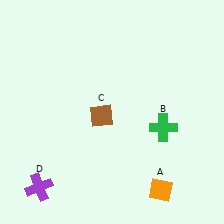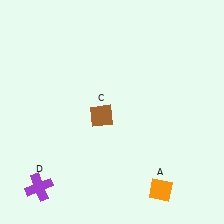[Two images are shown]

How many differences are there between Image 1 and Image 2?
There is 1 difference between the two images.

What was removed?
The green cross (B) was removed in Image 2.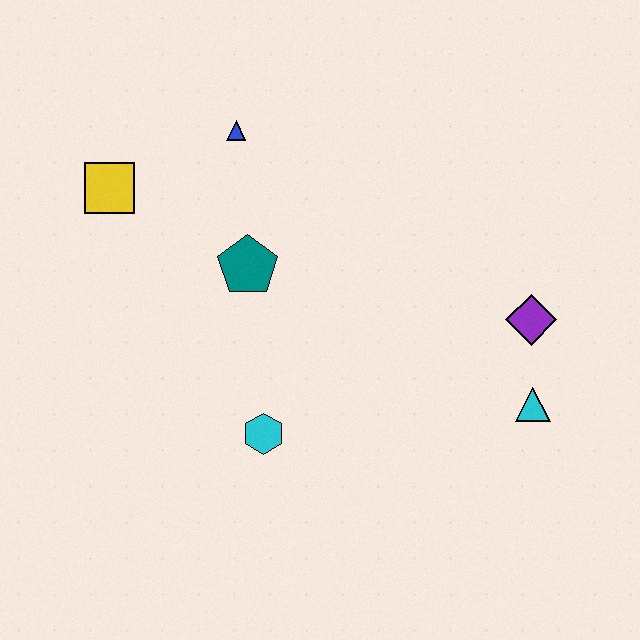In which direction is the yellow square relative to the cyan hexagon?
The yellow square is above the cyan hexagon.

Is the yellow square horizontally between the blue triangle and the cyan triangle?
No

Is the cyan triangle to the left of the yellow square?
No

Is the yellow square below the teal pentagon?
No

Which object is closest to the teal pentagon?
The blue triangle is closest to the teal pentagon.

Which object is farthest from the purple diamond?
The yellow square is farthest from the purple diamond.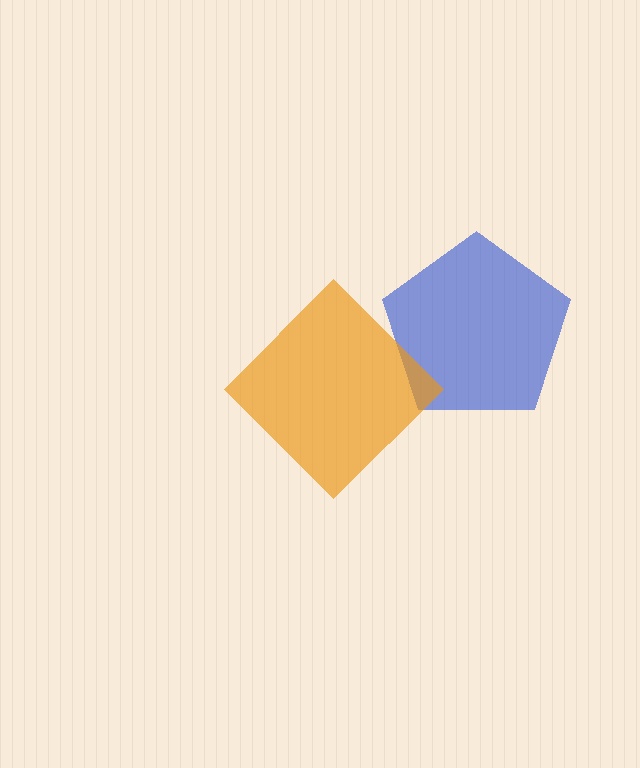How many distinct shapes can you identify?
There are 2 distinct shapes: a blue pentagon, an orange diamond.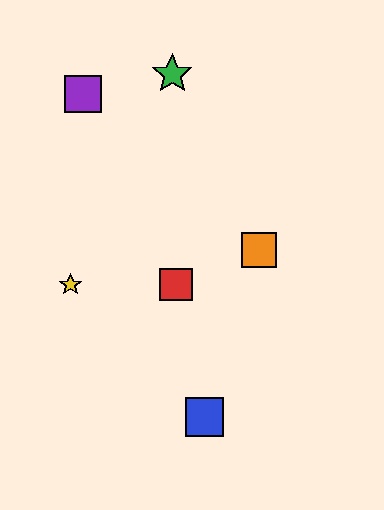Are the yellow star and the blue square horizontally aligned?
No, the yellow star is at y≈285 and the blue square is at y≈417.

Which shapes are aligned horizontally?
The red square, the yellow star are aligned horizontally.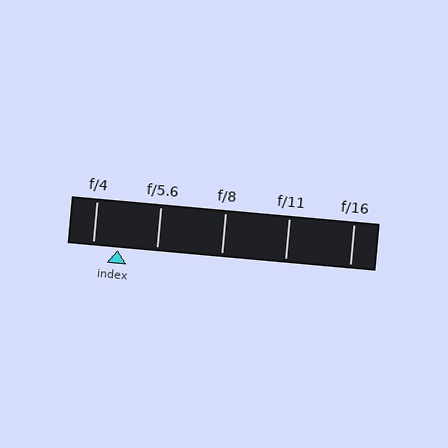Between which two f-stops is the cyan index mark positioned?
The index mark is between f/4 and f/5.6.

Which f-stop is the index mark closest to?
The index mark is closest to f/4.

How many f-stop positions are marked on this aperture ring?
There are 5 f-stop positions marked.